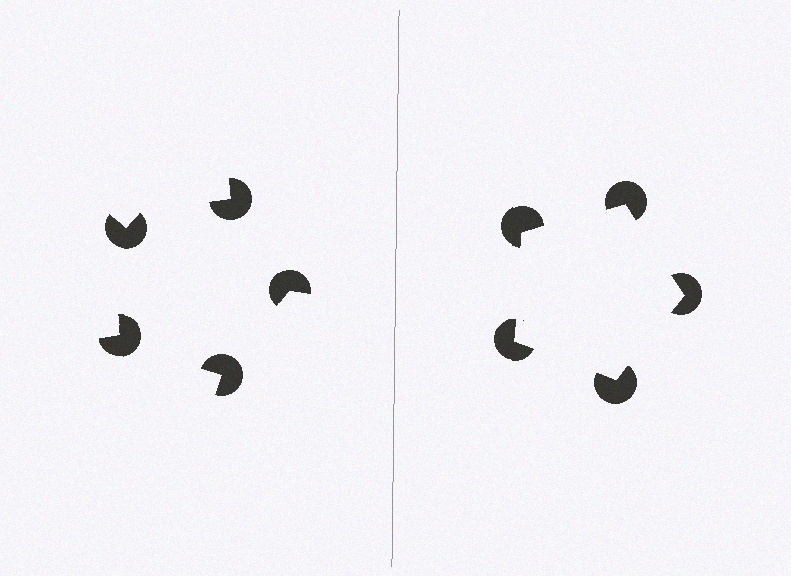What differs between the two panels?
The pac-man discs are positioned identically on both sides; only the wedge orientations differ. On the right they align to a pentagon; on the left they are misaligned.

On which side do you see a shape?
An illusory pentagon appears on the right side. On the left side the wedge cuts are rotated, so no coherent shape forms.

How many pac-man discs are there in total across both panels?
10 — 5 on each side.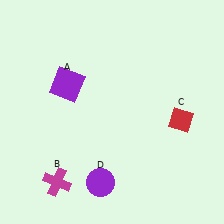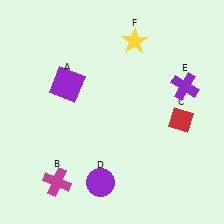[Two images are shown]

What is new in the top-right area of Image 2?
A yellow star (F) was added in the top-right area of Image 2.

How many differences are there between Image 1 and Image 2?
There are 2 differences between the two images.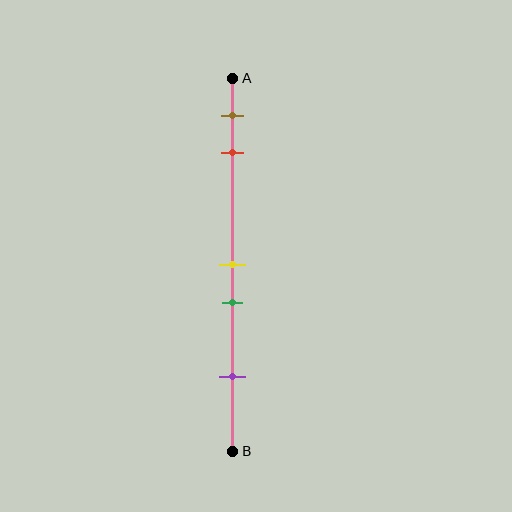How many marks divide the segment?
There are 5 marks dividing the segment.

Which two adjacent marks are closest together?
The yellow and green marks are the closest adjacent pair.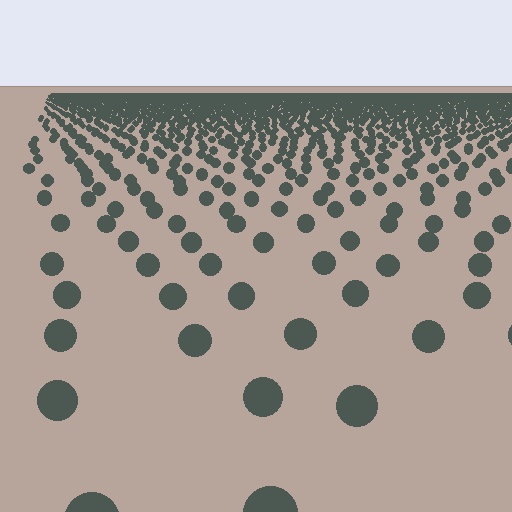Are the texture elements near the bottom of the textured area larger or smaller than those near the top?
Larger. Near the bottom, elements are closer to the viewer and appear at a bigger on-screen size.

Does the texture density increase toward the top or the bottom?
Density increases toward the top.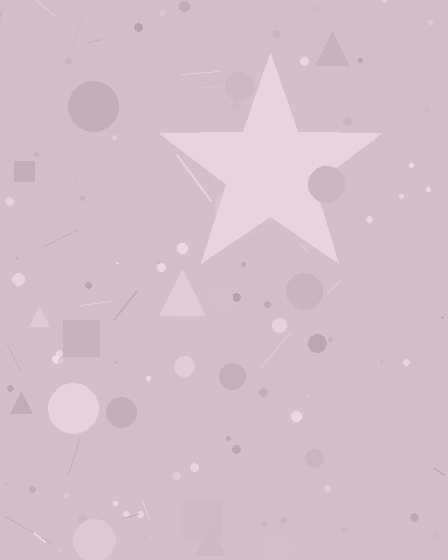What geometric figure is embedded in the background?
A star is embedded in the background.